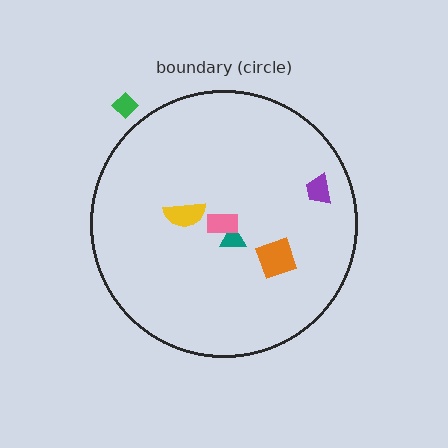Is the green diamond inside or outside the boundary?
Outside.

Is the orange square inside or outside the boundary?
Inside.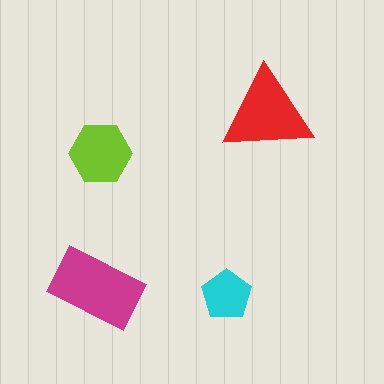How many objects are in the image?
There are 4 objects in the image.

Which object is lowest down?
The cyan pentagon is bottommost.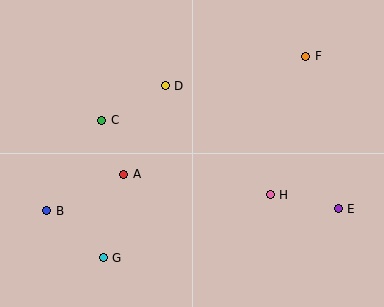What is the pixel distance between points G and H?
The distance between G and H is 178 pixels.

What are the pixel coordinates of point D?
Point D is at (165, 86).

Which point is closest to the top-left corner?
Point C is closest to the top-left corner.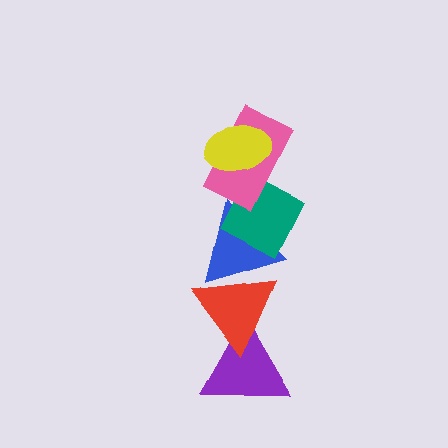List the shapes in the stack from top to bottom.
From top to bottom: the yellow ellipse, the pink rectangle, the teal diamond, the blue triangle, the red triangle, the purple triangle.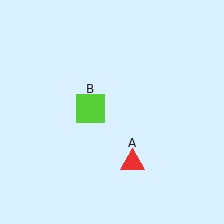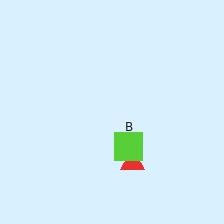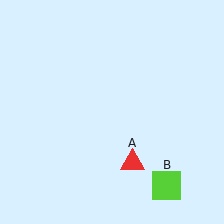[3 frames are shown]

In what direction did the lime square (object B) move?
The lime square (object B) moved down and to the right.